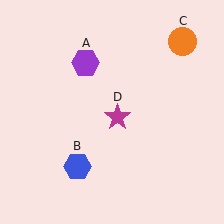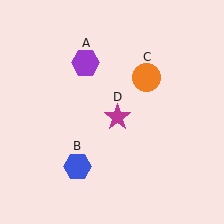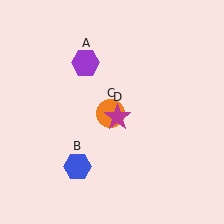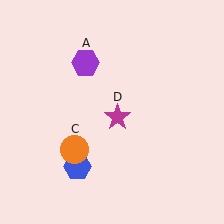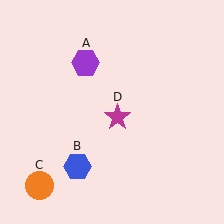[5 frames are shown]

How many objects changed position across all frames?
1 object changed position: orange circle (object C).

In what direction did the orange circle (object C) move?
The orange circle (object C) moved down and to the left.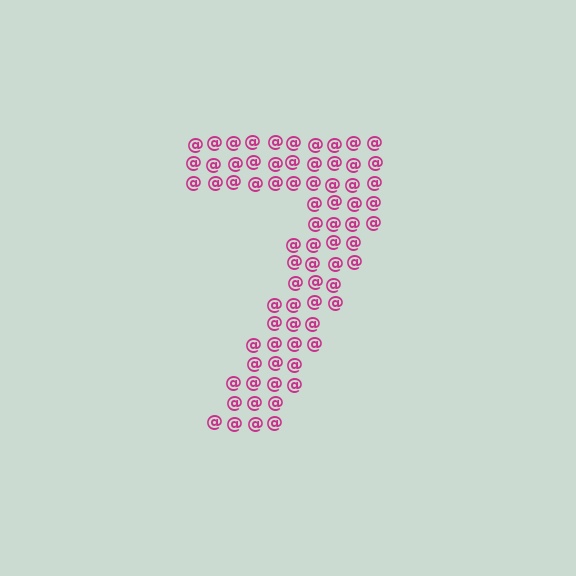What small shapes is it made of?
It is made of small at signs.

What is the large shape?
The large shape is the digit 7.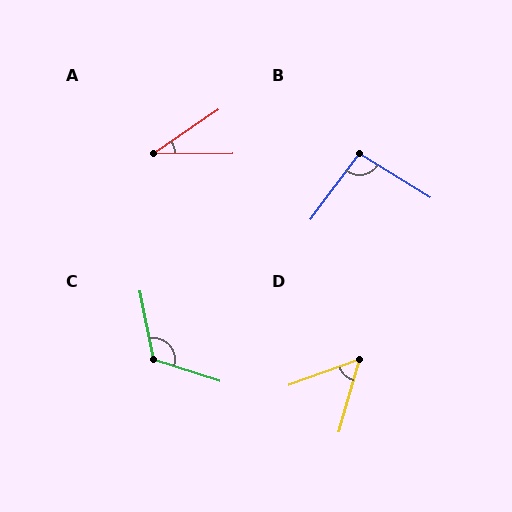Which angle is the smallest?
A, at approximately 34 degrees.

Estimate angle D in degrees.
Approximately 55 degrees.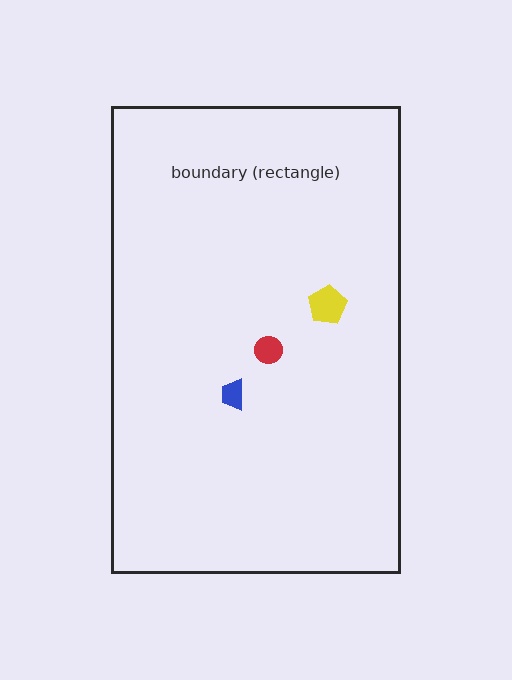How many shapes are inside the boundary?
3 inside, 0 outside.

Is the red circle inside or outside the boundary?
Inside.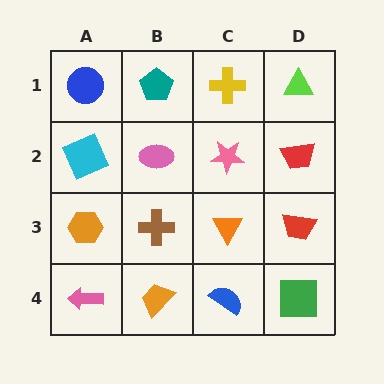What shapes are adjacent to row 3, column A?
A cyan square (row 2, column A), a pink arrow (row 4, column A), a brown cross (row 3, column B).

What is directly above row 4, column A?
An orange hexagon.